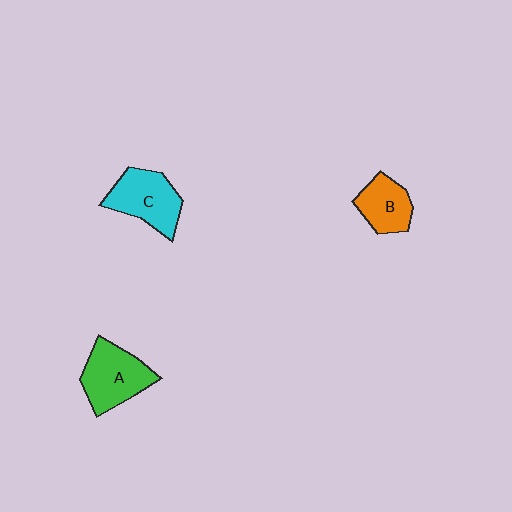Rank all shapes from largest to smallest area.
From largest to smallest: A (green), C (cyan), B (orange).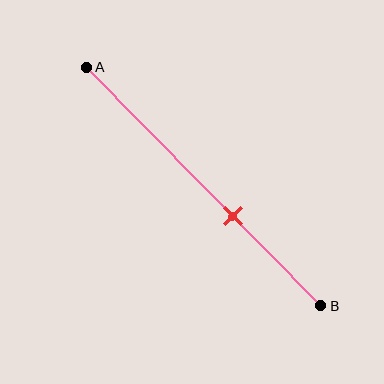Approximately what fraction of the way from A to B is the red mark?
The red mark is approximately 65% of the way from A to B.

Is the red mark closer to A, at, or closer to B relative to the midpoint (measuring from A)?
The red mark is closer to point B than the midpoint of segment AB.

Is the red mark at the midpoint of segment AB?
No, the mark is at about 65% from A, not at the 50% midpoint.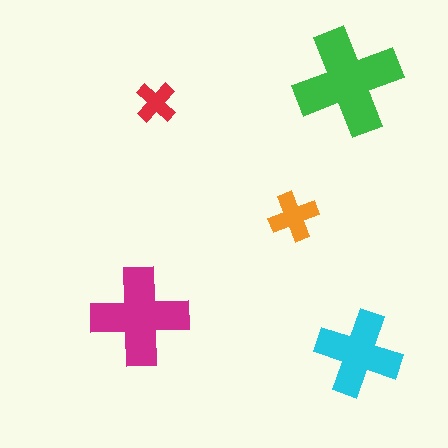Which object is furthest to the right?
The cyan cross is rightmost.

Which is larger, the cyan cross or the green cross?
The green one.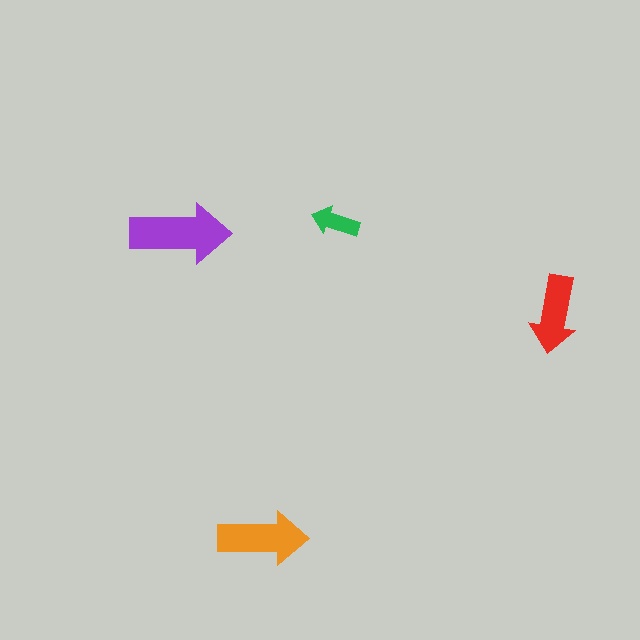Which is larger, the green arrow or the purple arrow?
The purple one.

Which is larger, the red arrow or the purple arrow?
The purple one.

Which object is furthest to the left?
The purple arrow is leftmost.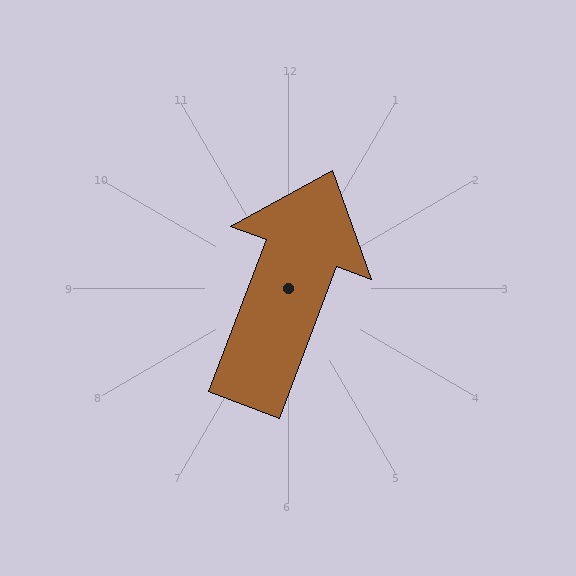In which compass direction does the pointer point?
North.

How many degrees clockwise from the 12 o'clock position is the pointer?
Approximately 21 degrees.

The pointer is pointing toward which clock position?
Roughly 1 o'clock.